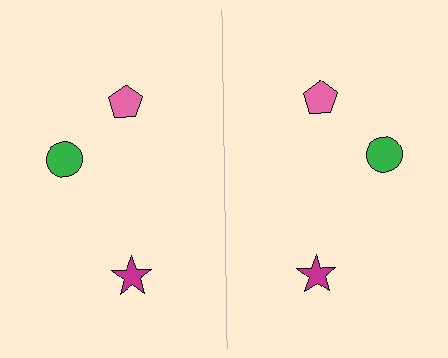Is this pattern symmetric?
Yes, this pattern has bilateral (reflection) symmetry.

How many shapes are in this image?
There are 6 shapes in this image.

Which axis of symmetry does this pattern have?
The pattern has a vertical axis of symmetry running through the center of the image.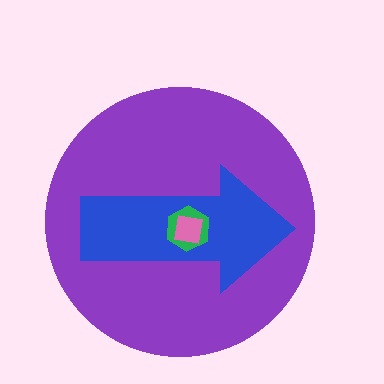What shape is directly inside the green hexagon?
The pink square.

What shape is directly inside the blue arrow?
The green hexagon.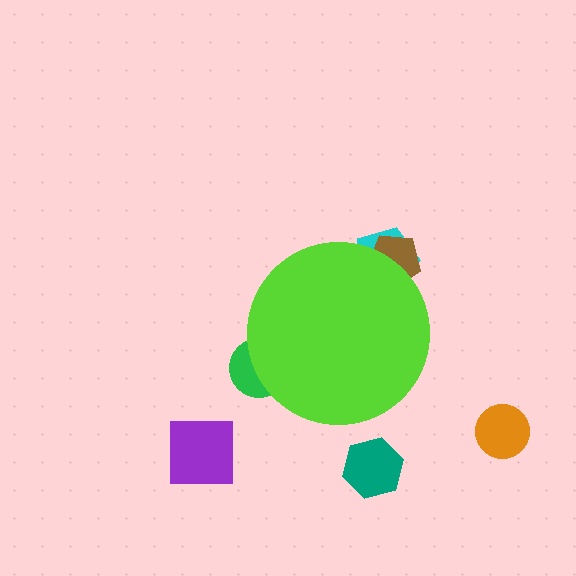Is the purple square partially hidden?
No, the purple square is fully visible.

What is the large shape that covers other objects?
A lime circle.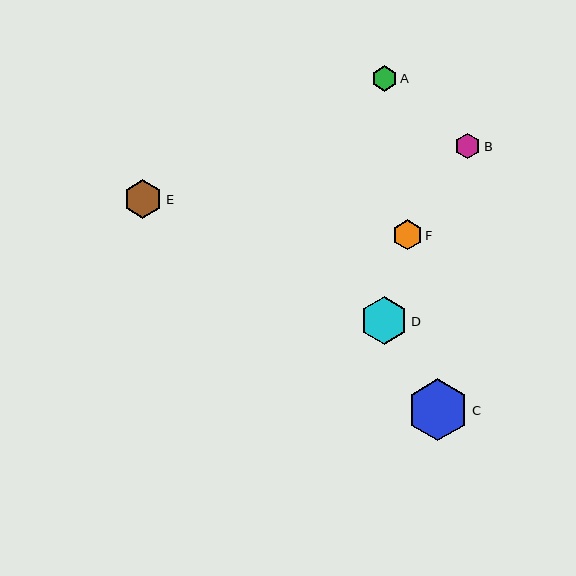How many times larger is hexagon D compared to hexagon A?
Hexagon D is approximately 1.8 times the size of hexagon A.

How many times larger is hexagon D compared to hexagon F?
Hexagon D is approximately 1.6 times the size of hexagon F.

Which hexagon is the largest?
Hexagon C is the largest with a size of approximately 62 pixels.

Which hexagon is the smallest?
Hexagon B is the smallest with a size of approximately 25 pixels.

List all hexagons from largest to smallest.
From largest to smallest: C, D, E, F, A, B.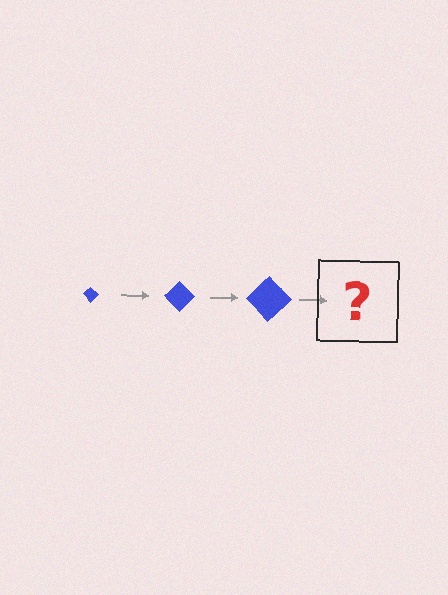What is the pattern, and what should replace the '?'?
The pattern is that the diamond gets progressively larger each step. The '?' should be a blue diamond, larger than the previous one.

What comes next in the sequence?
The next element should be a blue diamond, larger than the previous one.